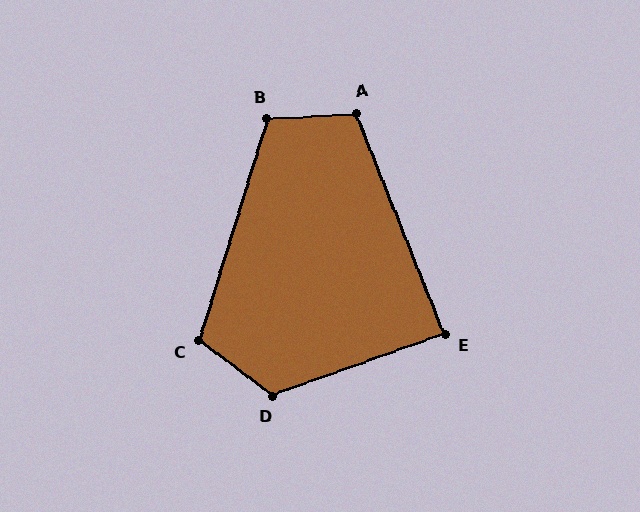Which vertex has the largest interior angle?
D, at approximately 123 degrees.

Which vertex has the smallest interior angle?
E, at approximately 88 degrees.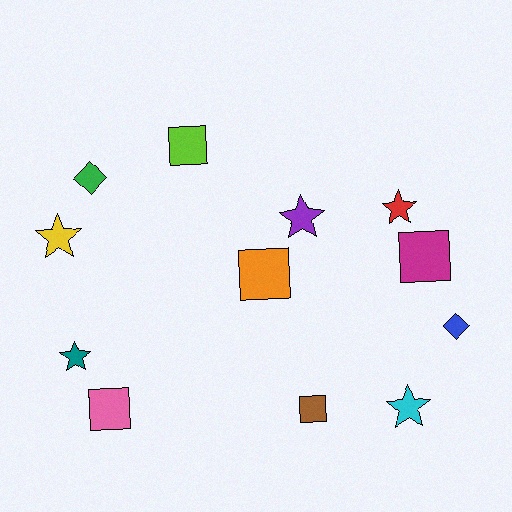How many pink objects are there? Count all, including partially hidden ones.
There is 1 pink object.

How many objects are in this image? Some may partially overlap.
There are 12 objects.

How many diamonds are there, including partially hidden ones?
There are 2 diamonds.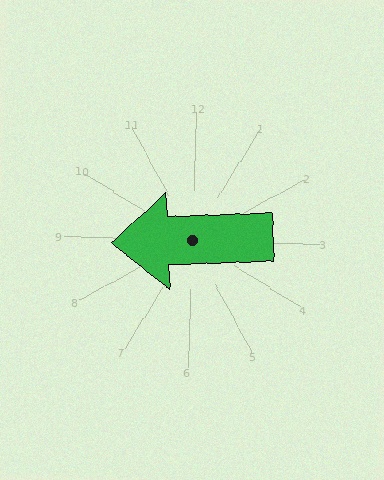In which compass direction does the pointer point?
West.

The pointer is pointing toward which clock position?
Roughly 9 o'clock.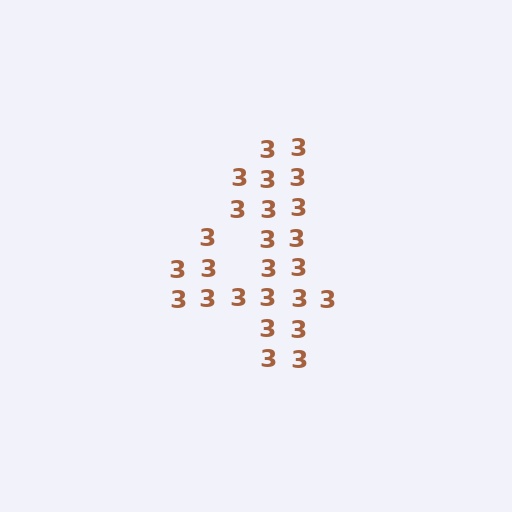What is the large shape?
The large shape is the digit 4.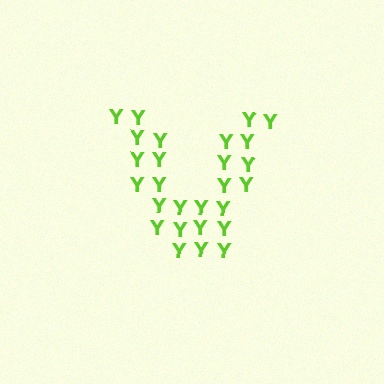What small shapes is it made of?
It is made of small letter Y's.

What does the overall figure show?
The overall figure shows the letter V.